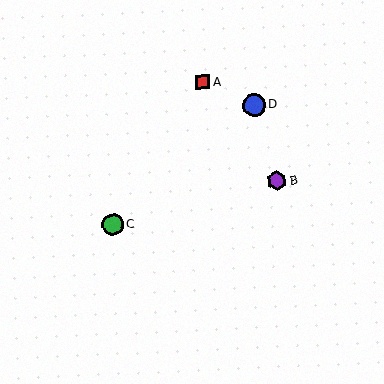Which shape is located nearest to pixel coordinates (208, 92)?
The red square (labeled A) at (203, 82) is nearest to that location.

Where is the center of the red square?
The center of the red square is at (203, 82).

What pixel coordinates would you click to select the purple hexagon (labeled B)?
Click at (277, 181) to select the purple hexagon B.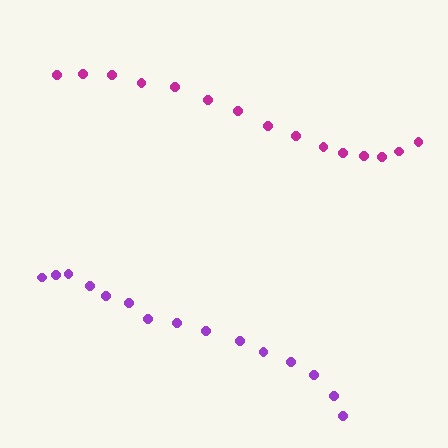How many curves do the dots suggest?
There are 2 distinct paths.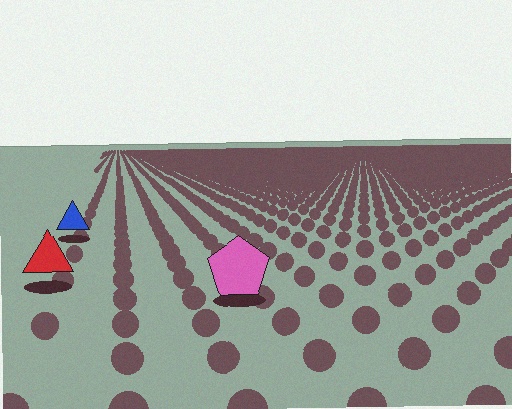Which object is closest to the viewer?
The pink pentagon is closest. The texture marks near it are larger and more spread out.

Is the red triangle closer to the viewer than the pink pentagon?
No. The pink pentagon is closer — you can tell from the texture gradient: the ground texture is coarser near it.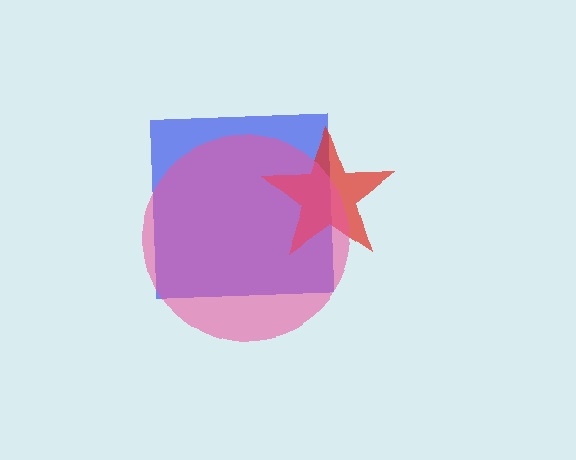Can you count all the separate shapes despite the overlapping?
Yes, there are 3 separate shapes.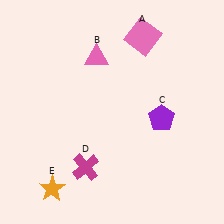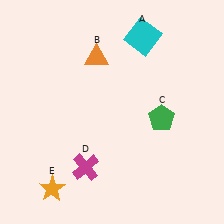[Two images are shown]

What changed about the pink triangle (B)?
In Image 1, B is pink. In Image 2, it changed to orange.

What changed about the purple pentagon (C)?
In Image 1, C is purple. In Image 2, it changed to green.